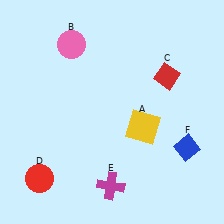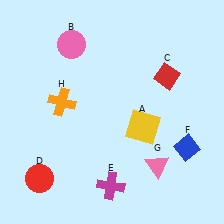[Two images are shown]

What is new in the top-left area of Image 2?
An orange cross (H) was added in the top-left area of Image 2.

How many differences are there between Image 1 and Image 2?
There are 2 differences between the two images.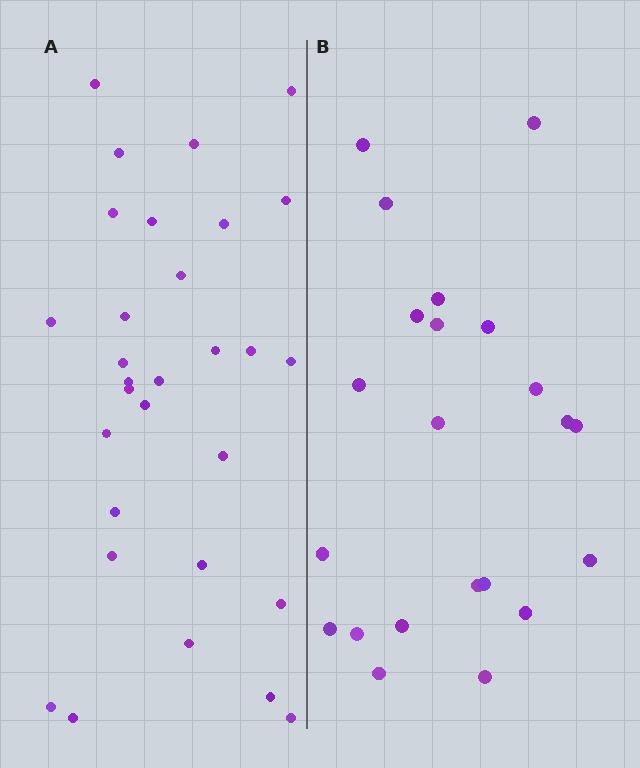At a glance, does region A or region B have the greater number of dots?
Region A (the left region) has more dots.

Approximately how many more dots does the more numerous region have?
Region A has roughly 8 or so more dots than region B.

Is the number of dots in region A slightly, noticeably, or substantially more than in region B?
Region A has noticeably more, but not dramatically so. The ratio is roughly 1.4 to 1.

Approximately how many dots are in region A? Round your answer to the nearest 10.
About 30 dots.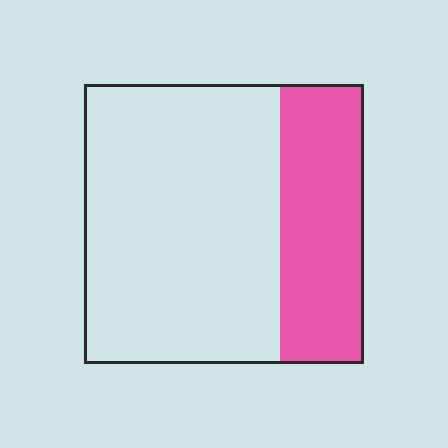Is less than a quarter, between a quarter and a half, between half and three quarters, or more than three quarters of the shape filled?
Between a quarter and a half.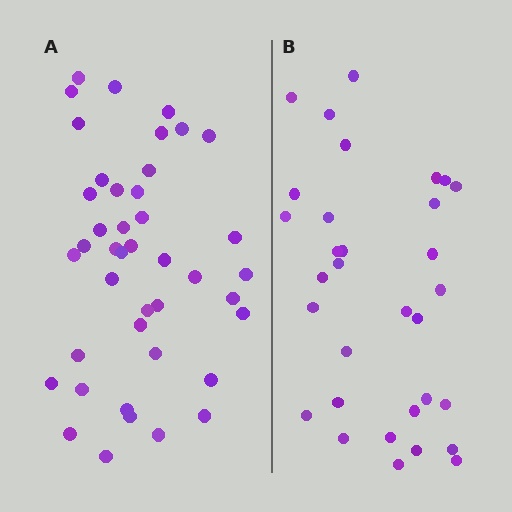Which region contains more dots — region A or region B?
Region A (the left region) has more dots.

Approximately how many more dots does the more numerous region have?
Region A has roughly 10 or so more dots than region B.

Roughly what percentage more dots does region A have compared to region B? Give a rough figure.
About 30% more.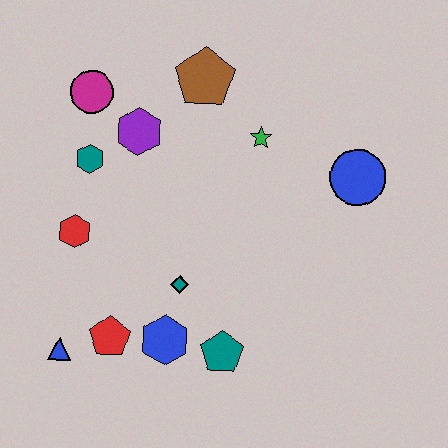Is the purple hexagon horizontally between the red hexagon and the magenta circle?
No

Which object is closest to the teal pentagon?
The blue hexagon is closest to the teal pentagon.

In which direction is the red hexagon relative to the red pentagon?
The red hexagon is above the red pentagon.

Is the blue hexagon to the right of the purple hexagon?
Yes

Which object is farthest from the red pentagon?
The blue circle is farthest from the red pentagon.